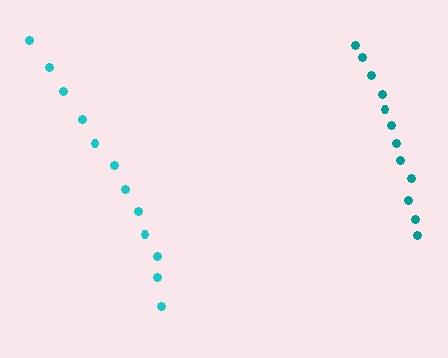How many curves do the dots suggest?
There are 2 distinct paths.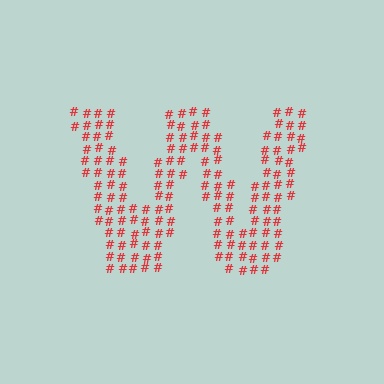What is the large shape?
The large shape is the letter W.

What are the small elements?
The small elements are hash symbols.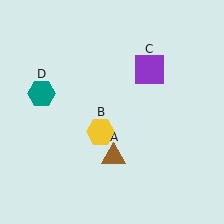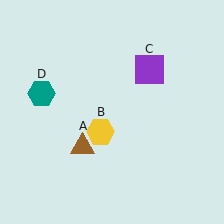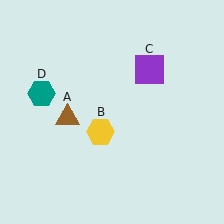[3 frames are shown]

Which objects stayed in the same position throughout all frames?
Yellow hexagon (object B) and purple square (object C) and teal hexagon (object D) remained stationary.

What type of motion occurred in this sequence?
The brown triangle (object A) rotated clockwise around the center of the scene.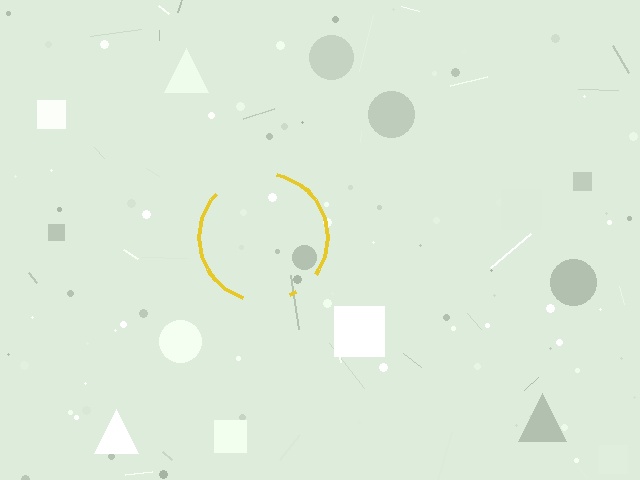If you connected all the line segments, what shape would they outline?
They would outline a circle.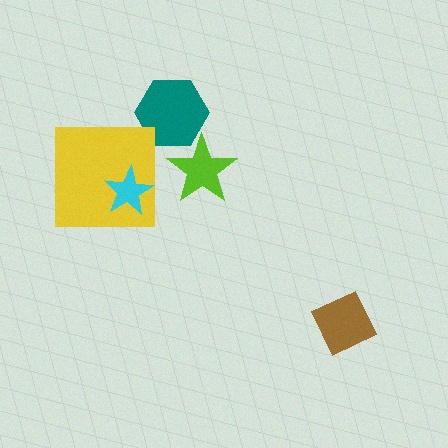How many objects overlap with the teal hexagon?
1 object overlaps with the teal hexagon.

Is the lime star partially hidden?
Yes, it is partially covered by another shape.